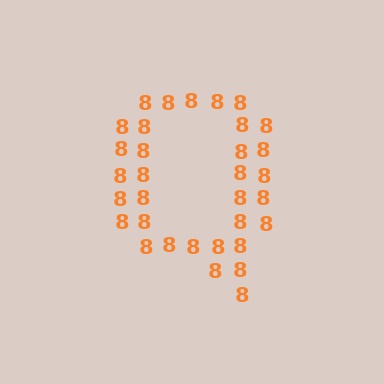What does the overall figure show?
The overall figure shows the letter Q.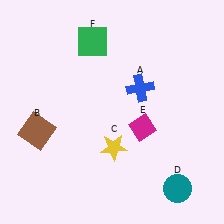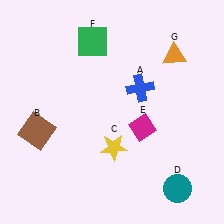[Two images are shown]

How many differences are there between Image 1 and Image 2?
There is 1 difference between the two images.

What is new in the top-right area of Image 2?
An orange triangle (G) was added in the top-right area of Image 2.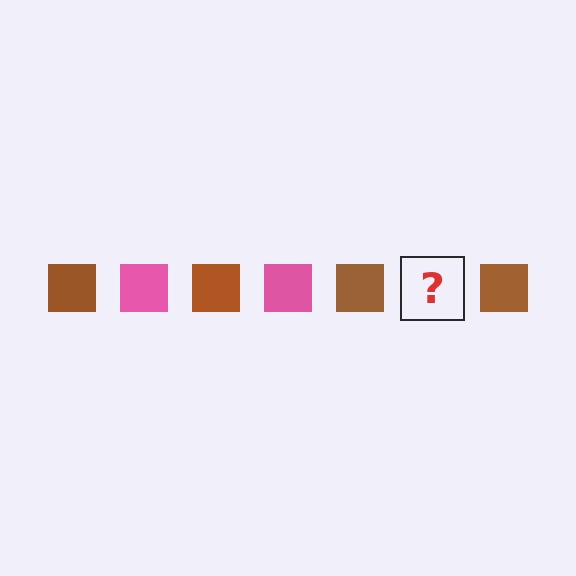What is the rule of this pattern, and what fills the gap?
The rule is that the pattern cycles through brown, pink squares. The gap should be filled with a pink square.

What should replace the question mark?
The question mark should be replaced with a pink square.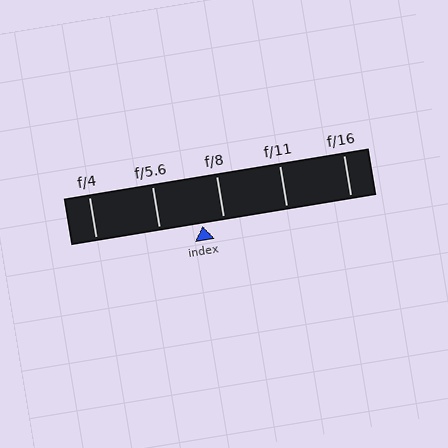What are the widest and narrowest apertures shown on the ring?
The widest aperture shown is f/4 and the narrowest is f/16.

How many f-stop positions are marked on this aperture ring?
There are 5 f-stop positions marked.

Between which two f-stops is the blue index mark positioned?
The index mark is between f/5.6 and f/8.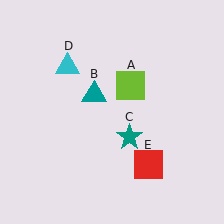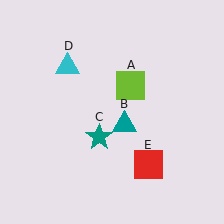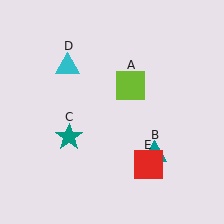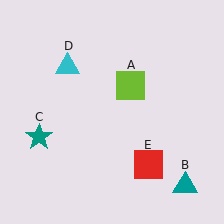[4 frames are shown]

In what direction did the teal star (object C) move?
The teal star (object C) moved left.